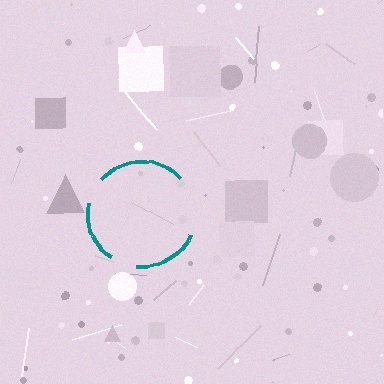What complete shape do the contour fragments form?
The contour fragments form a circle.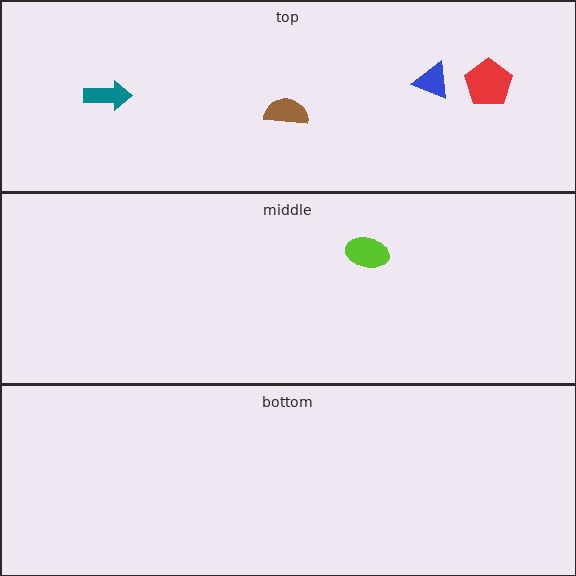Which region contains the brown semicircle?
The top region.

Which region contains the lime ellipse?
The middle region.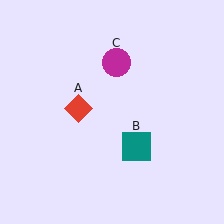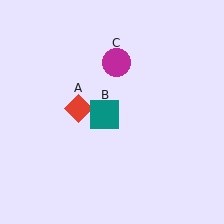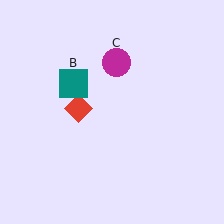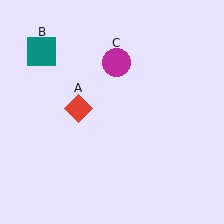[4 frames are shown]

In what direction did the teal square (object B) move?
The teal square (object B) moved up and to the left.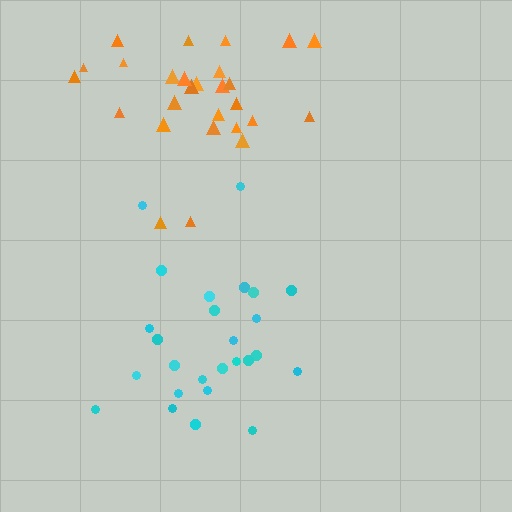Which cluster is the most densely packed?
Orange.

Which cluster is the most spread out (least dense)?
Cyan.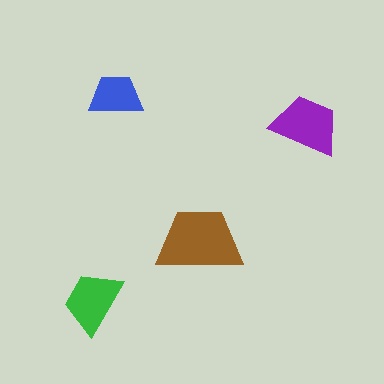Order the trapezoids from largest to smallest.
the brown one, the purple one, the green one, the blue one.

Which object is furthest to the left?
The green trapezoid is leftmost.